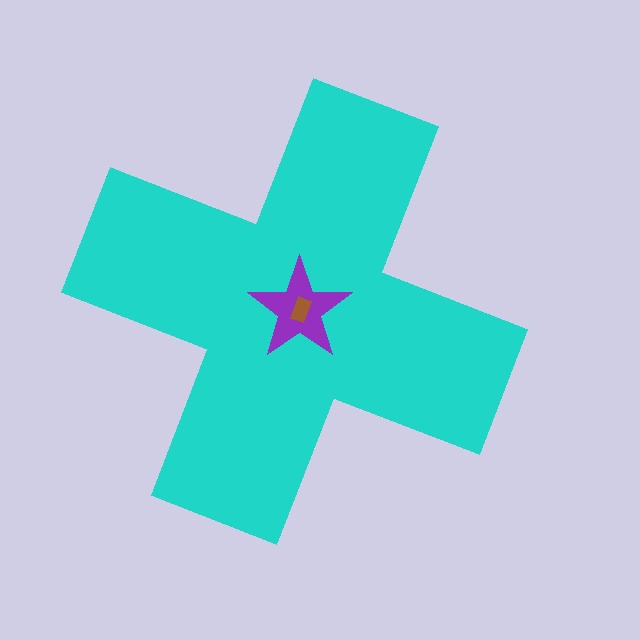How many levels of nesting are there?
3.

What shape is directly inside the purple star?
The brown rectangle.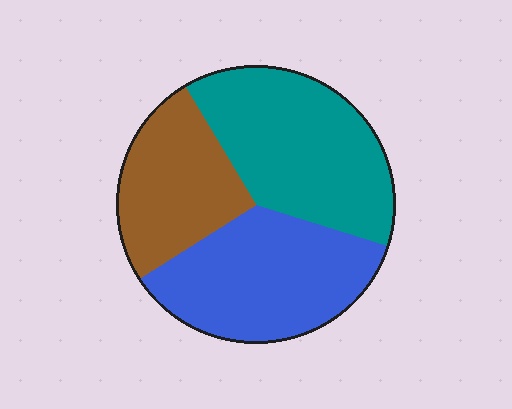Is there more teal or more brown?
Teal.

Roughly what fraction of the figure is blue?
Blue covers around 35% of the figure.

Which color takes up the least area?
Brown, at roughly 25%.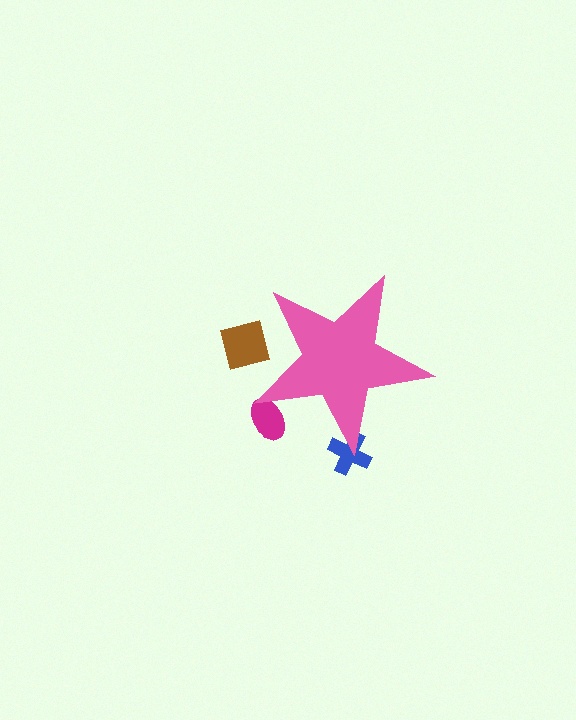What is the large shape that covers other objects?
A pink star.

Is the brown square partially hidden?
Yes, the brown square is partially hidden behind the pink star.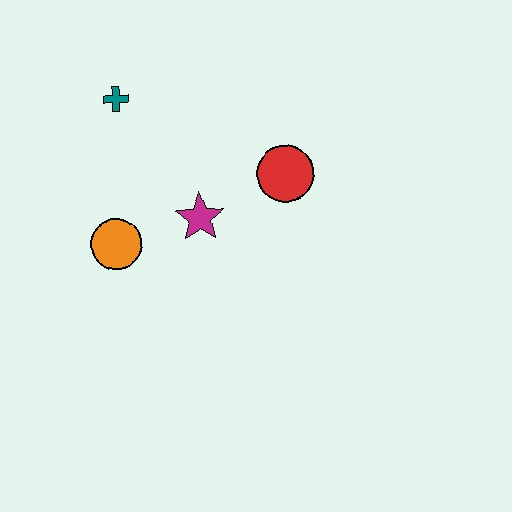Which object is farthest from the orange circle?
The red circle is farthest from the orange circle.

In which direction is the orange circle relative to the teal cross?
The orange circle is below the teal cross.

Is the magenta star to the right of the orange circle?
Yes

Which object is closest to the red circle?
The magenta star is closest to the red circle.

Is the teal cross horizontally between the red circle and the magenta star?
No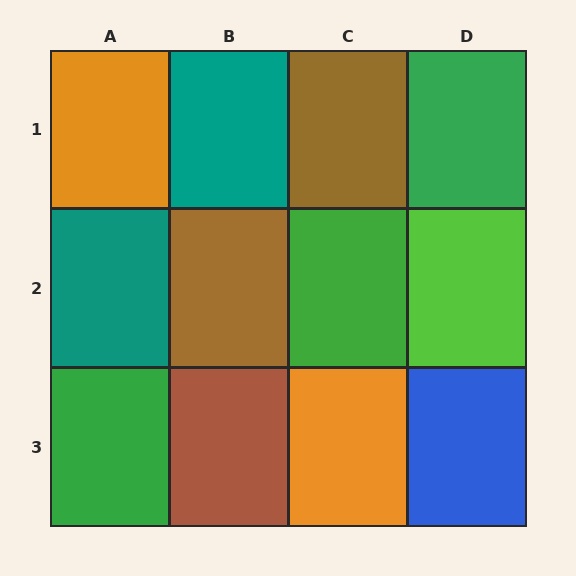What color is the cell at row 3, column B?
Brown.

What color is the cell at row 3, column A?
Green.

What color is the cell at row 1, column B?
Teal.